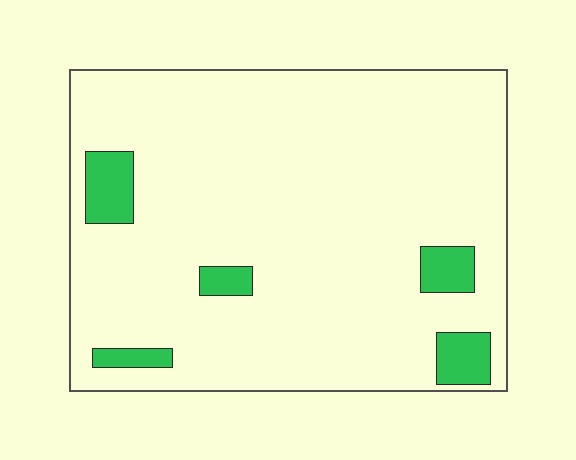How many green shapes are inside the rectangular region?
5.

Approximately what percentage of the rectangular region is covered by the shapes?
Approximately 10%.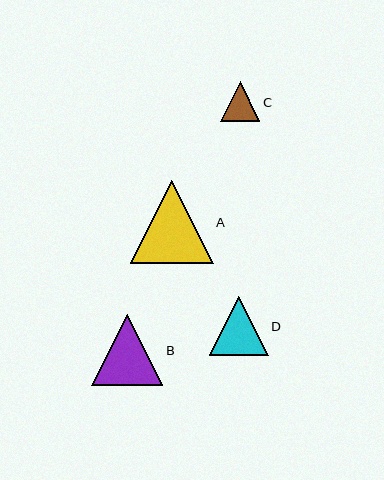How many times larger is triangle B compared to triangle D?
Triangle B is approximately 1.2 times the size of triangle D.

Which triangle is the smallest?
Triangle C is the smallest with a size of approximately 39 pixels.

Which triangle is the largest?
Triangle A is the largest with a size of approximately 83 pixels.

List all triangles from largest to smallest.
From largest to smallest: A, B, D, C.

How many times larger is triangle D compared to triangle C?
Triangle D is approximately 1.5 times the size of triangle C.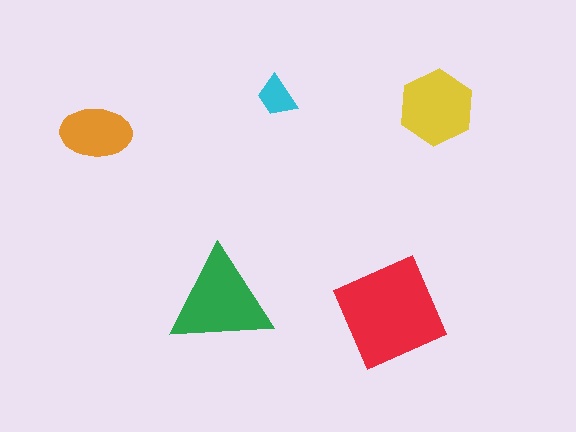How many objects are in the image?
There are 5 objects in the image.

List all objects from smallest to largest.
The cyan trapezoid, the orange ellipse, the yellow hexagon, the green triangle, the red diamond.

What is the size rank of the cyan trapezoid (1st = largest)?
5th.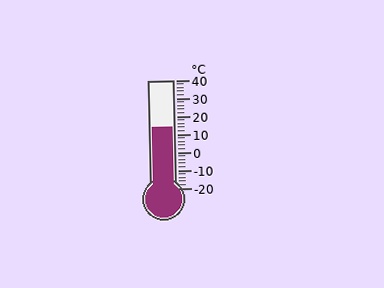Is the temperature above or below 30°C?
The temperature is below 30°C.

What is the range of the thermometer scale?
The thermometer scale ranges from -20°C to 40°C.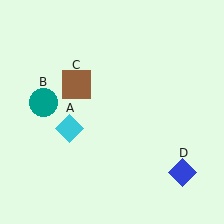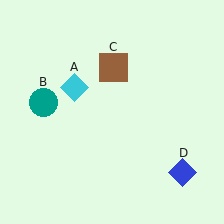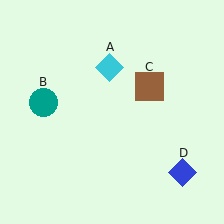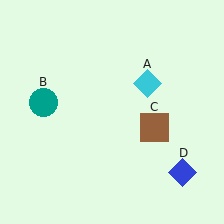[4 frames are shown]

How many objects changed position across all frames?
2 objects changed position: cyan diamond (object A), brown square (object C).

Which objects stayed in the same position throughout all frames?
Teal circle (object B) and blue diamond (object D) remained stationary.